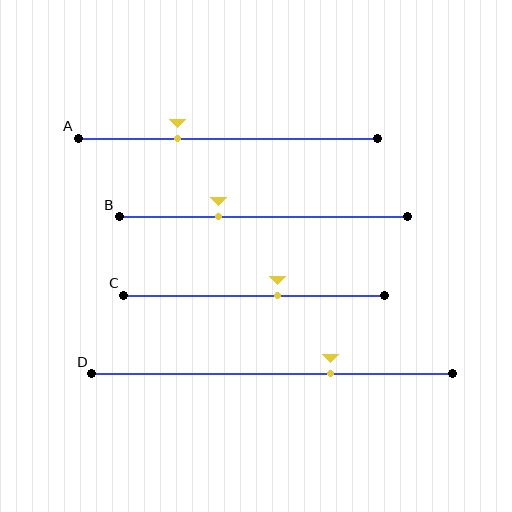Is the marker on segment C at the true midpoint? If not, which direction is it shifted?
No, the marker on segment C is shifted to the right by about 9% of the segment length.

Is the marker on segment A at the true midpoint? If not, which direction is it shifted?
No, the marker on segment A is shifted to the left by about 17% of the segment length.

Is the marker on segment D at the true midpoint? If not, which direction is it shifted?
No, the marker on segment D is shifted to the right by about 16% of the segment length.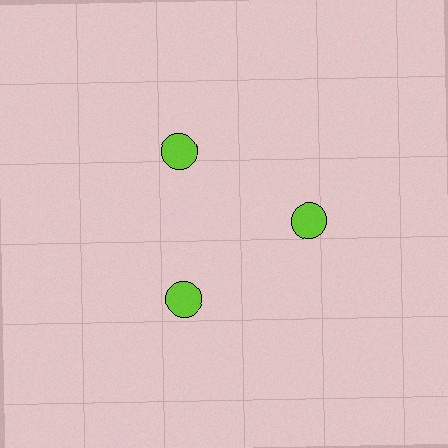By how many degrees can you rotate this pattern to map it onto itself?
The pattern maps onto itself every 120 degrees of rotation.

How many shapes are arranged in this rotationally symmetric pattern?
There are 3 shapes, arranged in 3 groups of 1.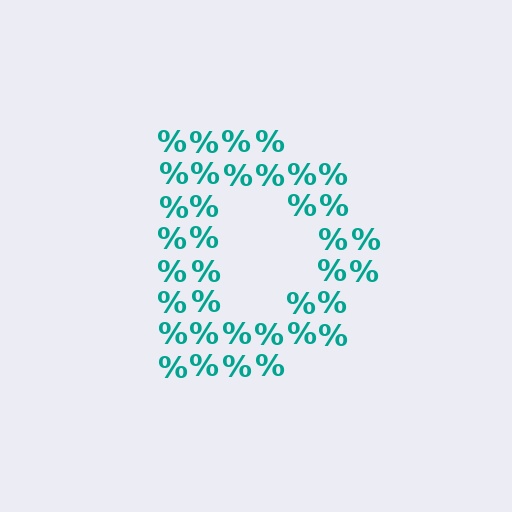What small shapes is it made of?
It is made of small percent signs.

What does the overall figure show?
The overall figure shows the letter D.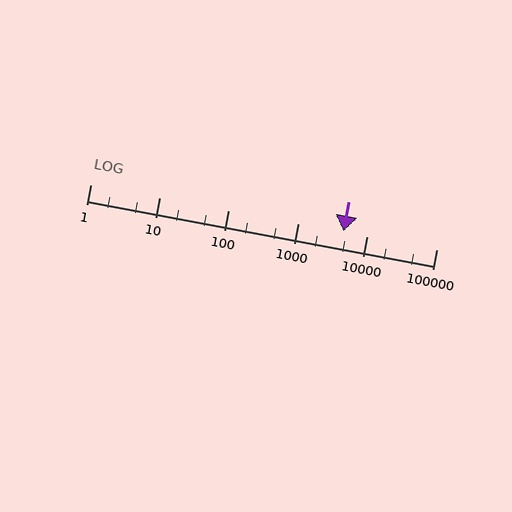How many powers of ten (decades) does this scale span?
The scale spans 5 decades, from 1 to 100000.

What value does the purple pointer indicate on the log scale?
The pointer indicates approximately 4500.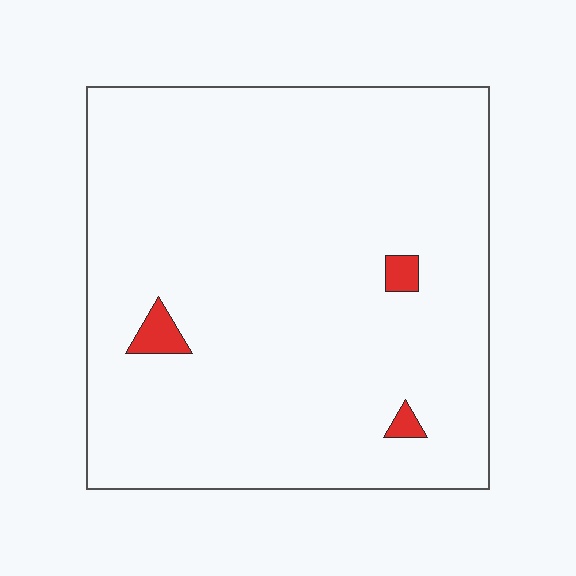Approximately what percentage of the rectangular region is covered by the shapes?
Approximately 5%.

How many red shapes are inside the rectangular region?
3.